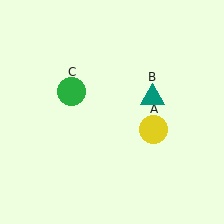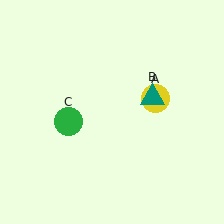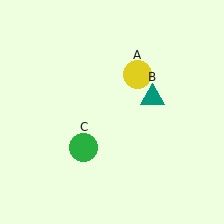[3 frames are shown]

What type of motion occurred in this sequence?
The yellow circle (object A), green circle (object C) rotated counterclockwise around the center of the scene.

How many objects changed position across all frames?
2 objects changed position: yellow circle (object A), green circle (object C).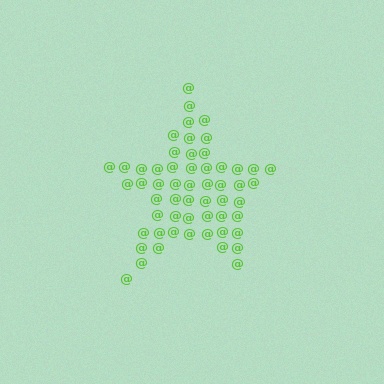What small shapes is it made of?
It is made of small at signs.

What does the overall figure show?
The overall figure shows a star.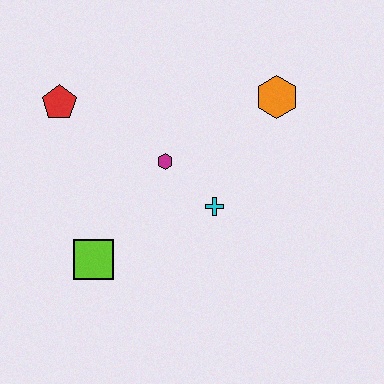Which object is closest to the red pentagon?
The magenta hexagon is closest to the red pentagon.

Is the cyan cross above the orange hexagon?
No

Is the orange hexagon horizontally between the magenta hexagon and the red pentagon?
No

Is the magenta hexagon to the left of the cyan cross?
Yes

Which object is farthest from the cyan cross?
The red pentagon is farthest from the cyan cross.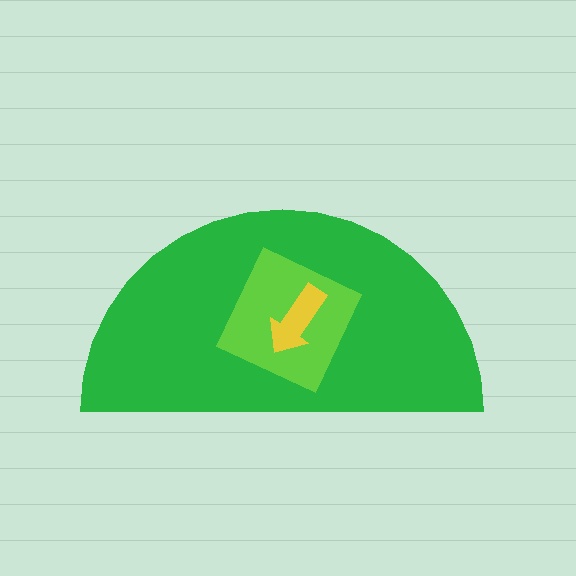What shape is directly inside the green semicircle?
The lime diamond.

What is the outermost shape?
The green semicircle.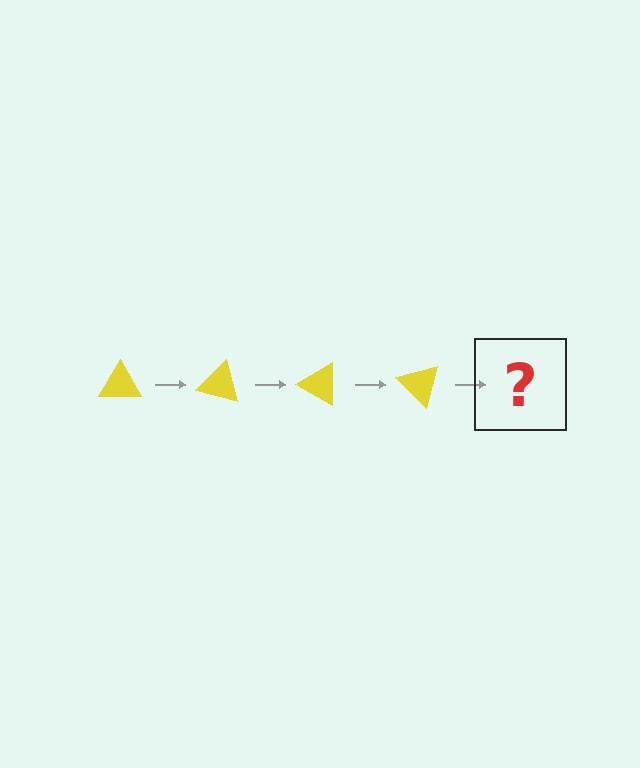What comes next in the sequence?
The next element should be a yellow triangle rotated 60 degrees.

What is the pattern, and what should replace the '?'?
The pattern is that the triangle rotates 15 degrees each step. The '?' should be a yellow triangle rotated 60 degrees.